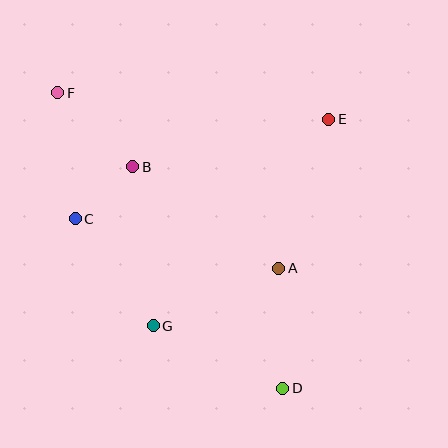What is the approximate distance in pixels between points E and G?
The distance between E and G is approximately 271 pixels.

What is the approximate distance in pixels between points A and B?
The distance between A and B is approximately 178 pixels.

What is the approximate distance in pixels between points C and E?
The distance between C and E is approximately 272 pixels.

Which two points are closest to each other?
Points B and C are closest to each other.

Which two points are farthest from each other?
Points D and F are farthest from each other.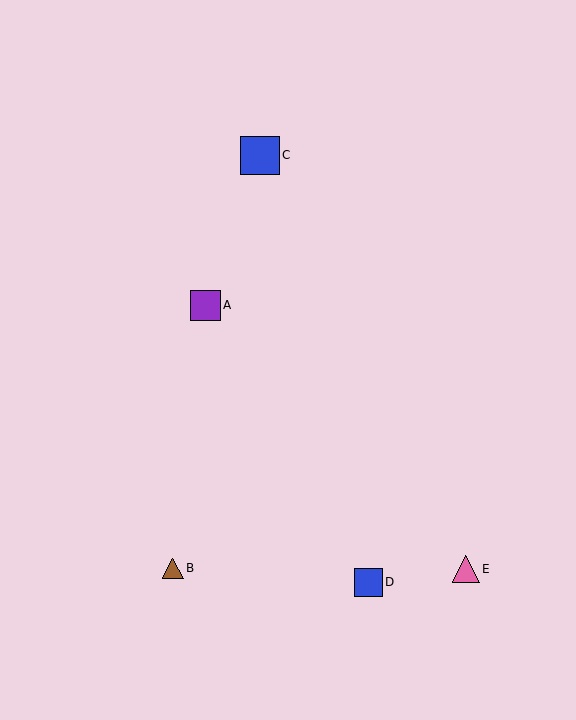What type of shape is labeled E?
Shape E is a pink triangle.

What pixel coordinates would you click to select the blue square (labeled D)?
Click at (368, 582) to select the blue square D.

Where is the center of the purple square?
The center of the purple square is at (206, 306).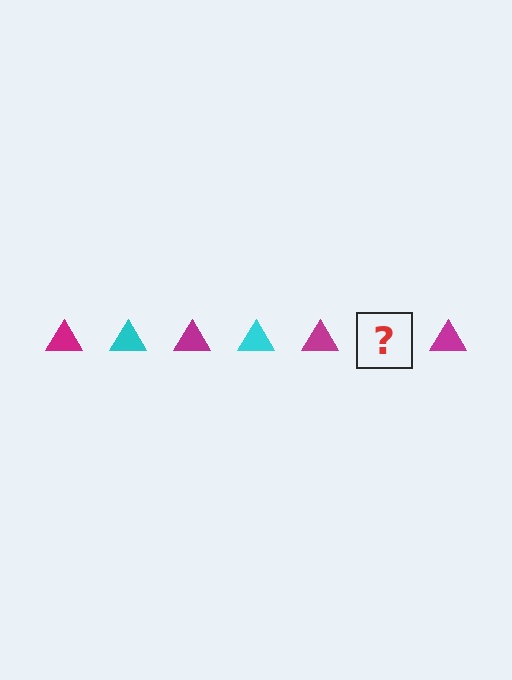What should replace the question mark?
The question mark should be replaced with a cyan triangle.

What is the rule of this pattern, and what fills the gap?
The rule is that the pattern cycles through magenta, cyan triangles. The gap should be filled with a cyan triangle.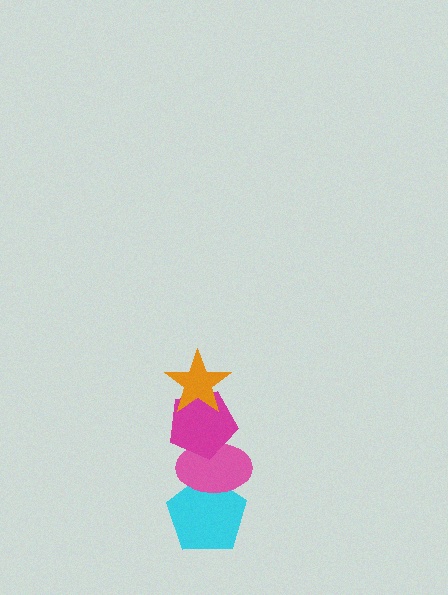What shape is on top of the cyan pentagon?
The pink ellipse is on top of the cyan pentagon.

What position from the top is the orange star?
The orange star is 1st from the top.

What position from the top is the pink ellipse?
The pink ellipse is 3rd from the top.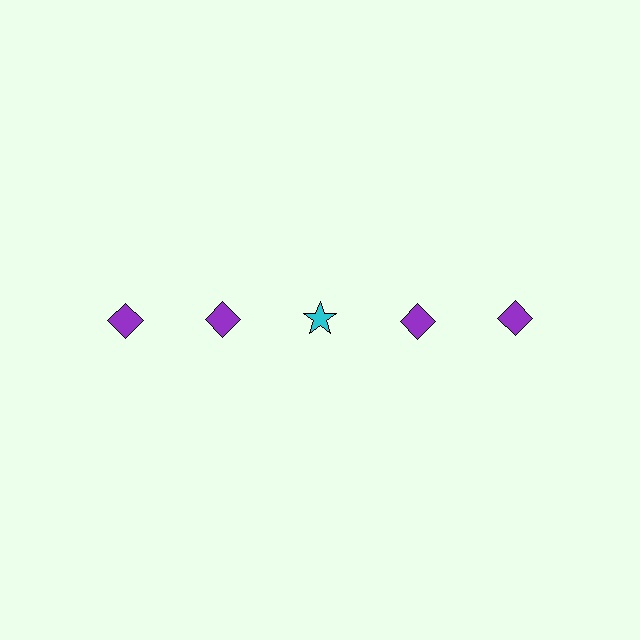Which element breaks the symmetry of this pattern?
The cyan star in the top row, center column breaks the symmetry. All other shapes are purple diamonds.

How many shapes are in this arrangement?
There are 5 shapes arranged in a grid pattern.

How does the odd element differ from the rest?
It differs in both color (cyan instead of purple) and shape (star instead of diamond).